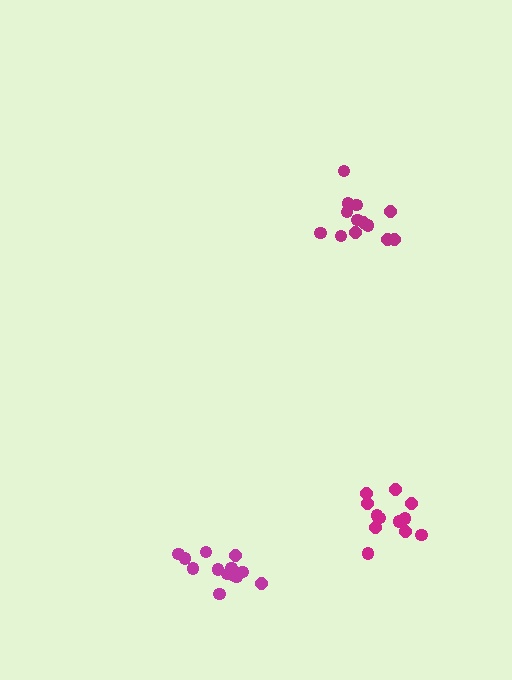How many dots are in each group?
Group 1: 13 dots, Group 2: 13 dots, Group 3: 12 dots (38 total).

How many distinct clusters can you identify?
There are 3 distinct clusters.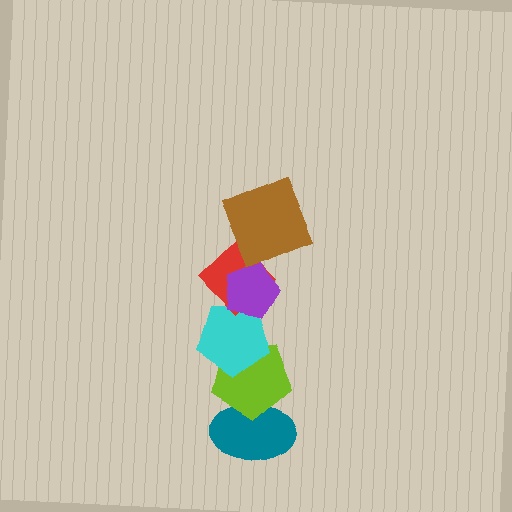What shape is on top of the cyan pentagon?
The red diamond is on top of the cyan pentagon.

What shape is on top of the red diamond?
The purple pentagon is on top of the red diamond.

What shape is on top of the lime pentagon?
The cyan pentagon is on top of the lime pentagon.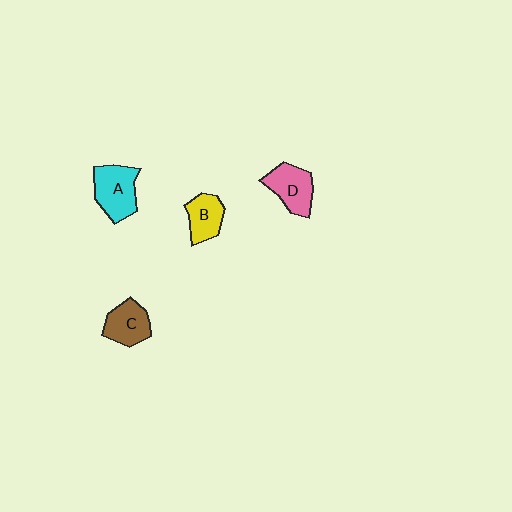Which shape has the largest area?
Shape A (cyan).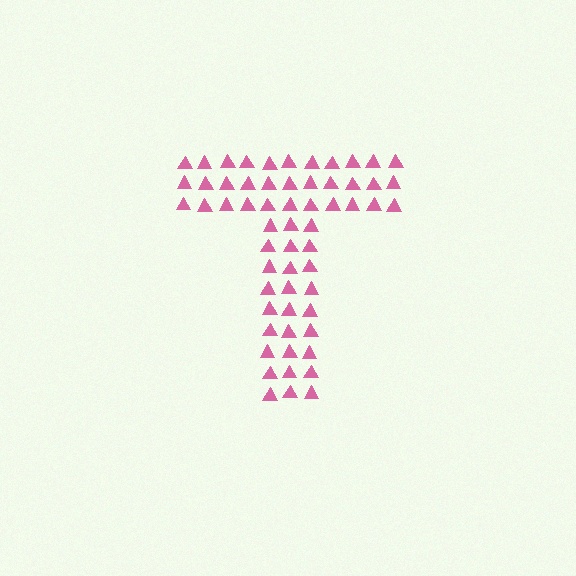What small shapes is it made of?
It is made of small triangles.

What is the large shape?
The large shape is the letter T.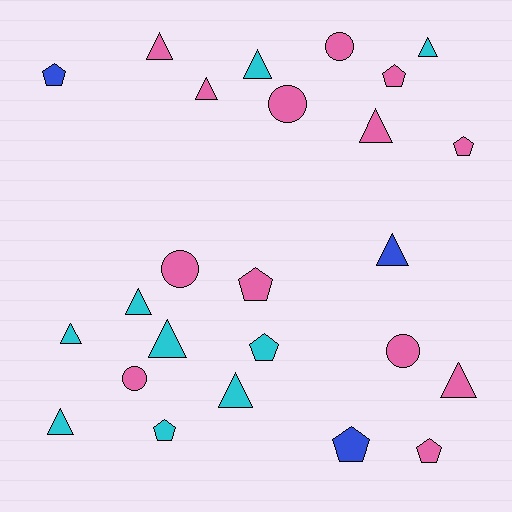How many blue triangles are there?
There is 1 blue triangle.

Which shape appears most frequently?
Triangle, with 12 objects.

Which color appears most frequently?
Pink, with 13 objects.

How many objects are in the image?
There are 25 objects.